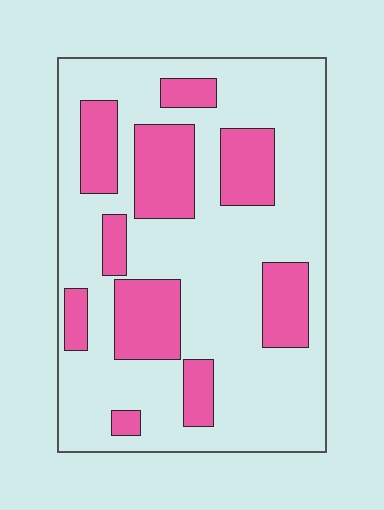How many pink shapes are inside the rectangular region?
10.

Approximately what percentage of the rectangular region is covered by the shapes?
Approximately 30%.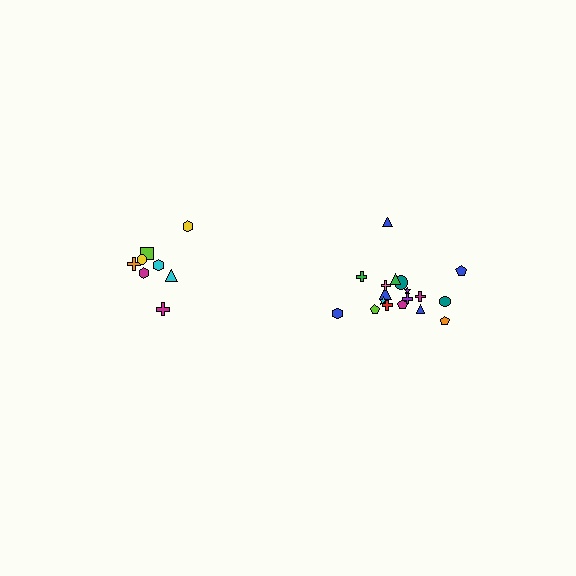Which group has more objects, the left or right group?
The right group.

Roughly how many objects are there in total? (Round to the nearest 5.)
Roughly 25 objects in total.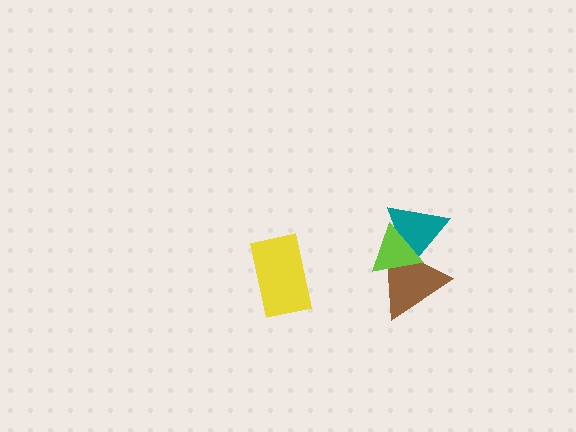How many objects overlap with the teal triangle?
2 objects overlap with the teal triangle.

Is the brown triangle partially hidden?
Yes, it is partially covered by another shape.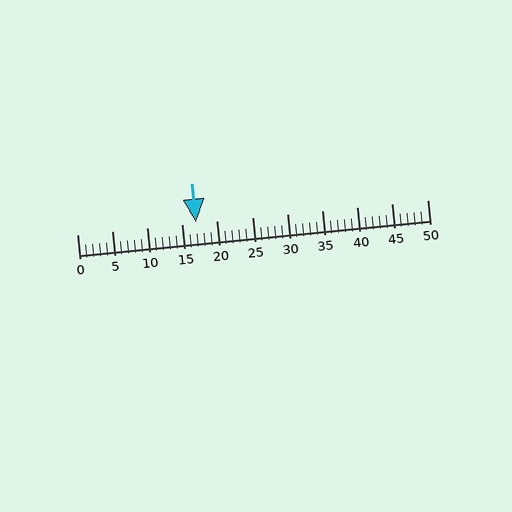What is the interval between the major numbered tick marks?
The major tick marks are spaced 5 units apart.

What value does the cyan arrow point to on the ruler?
The cyan arrow points to approximately 17.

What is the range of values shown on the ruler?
The ruler shows values from 0 to 50.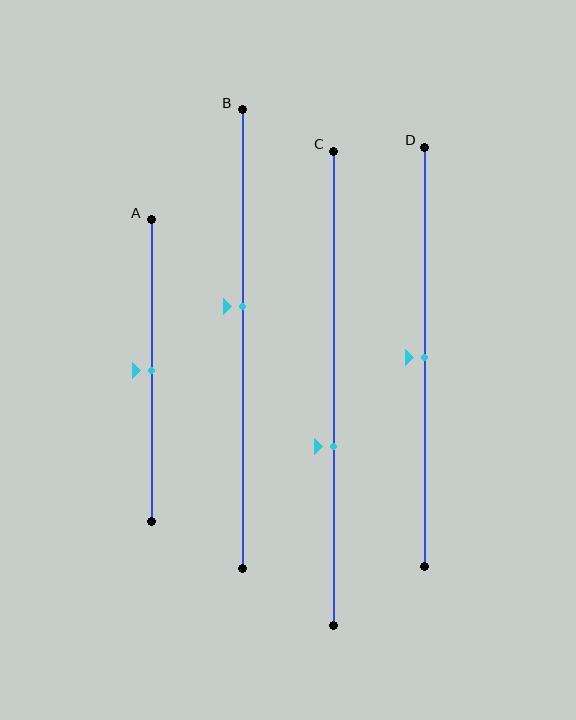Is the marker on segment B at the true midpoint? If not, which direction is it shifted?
No, the marker on segment B is shifted upward by about 7% of the segment length.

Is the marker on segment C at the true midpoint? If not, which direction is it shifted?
No, the marker on segment C is shifted downward by about 12% of the segment length.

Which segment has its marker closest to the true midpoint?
Segment A has its marker closest to the true midpoint.